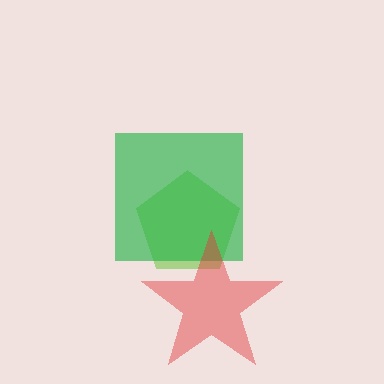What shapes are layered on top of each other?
The layered shapes are: a lime pentagon, a green square, a red star.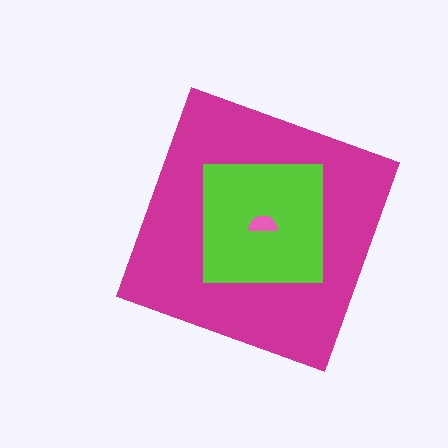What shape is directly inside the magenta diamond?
The lime square.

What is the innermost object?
The pink semicircle.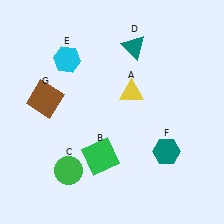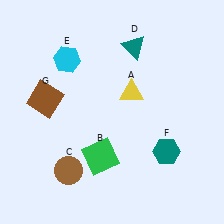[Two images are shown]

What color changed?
The circle (C) changed from green in Image 1 to brown in Image 2.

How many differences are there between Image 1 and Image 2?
There is 1 difference between the two images.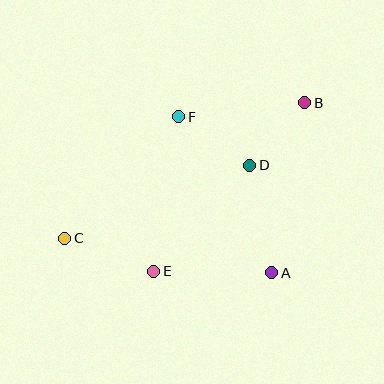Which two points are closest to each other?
Points B and D are closest to each other.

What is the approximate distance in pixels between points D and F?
The distance between D and F is approximately 86 pixels.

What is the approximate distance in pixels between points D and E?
The distance between D and E is approximately 143 pixels.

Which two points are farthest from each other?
Points B and C are farthest from each other.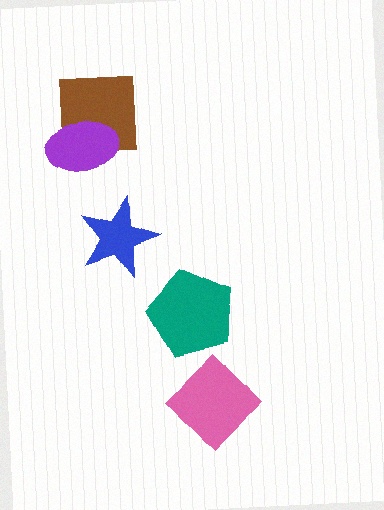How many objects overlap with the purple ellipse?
1 object overlaps with the purple ellipse.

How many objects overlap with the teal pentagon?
0 objects overlap with the teal pentagon.